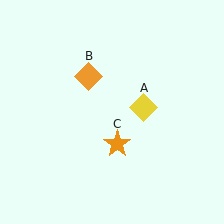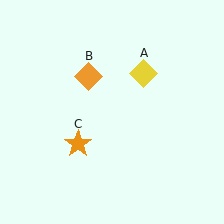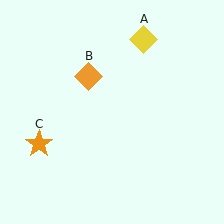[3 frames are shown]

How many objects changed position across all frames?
2 objects changed position: yellow diamond (object A), orange star (object C).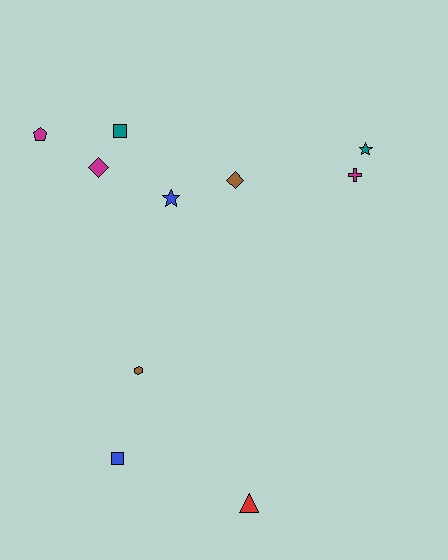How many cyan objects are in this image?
There are no cyan objects.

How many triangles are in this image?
There is 1 triangle.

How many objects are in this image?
There are 10 objects.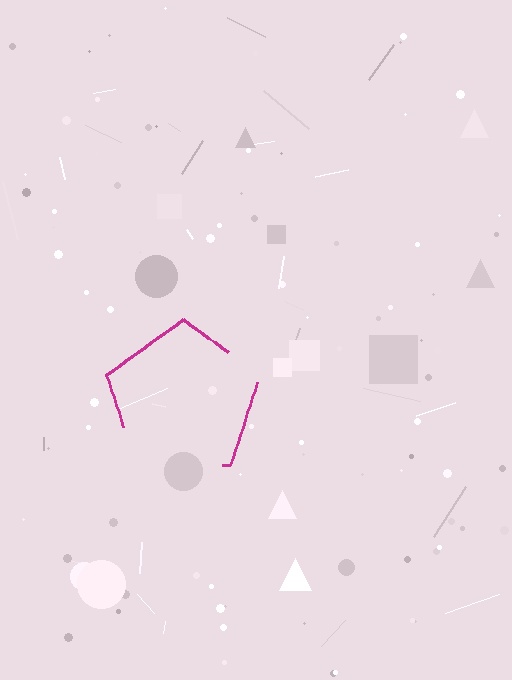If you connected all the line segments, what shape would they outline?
They would outline a pentagon.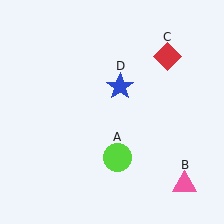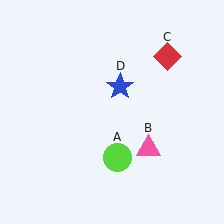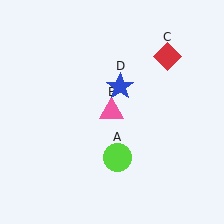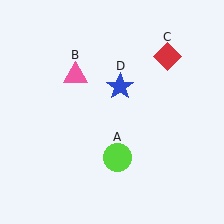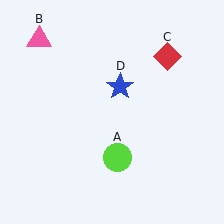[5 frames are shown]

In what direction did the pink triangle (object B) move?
The pink triangle (object B) moved up and to the left.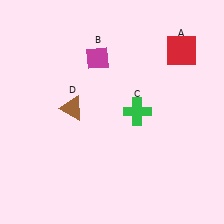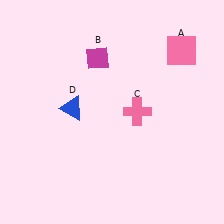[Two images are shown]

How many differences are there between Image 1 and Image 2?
There are 3 differences between the two images.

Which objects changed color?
A changed from red to pink. C changed from green to pink. D changed from brown to blue.